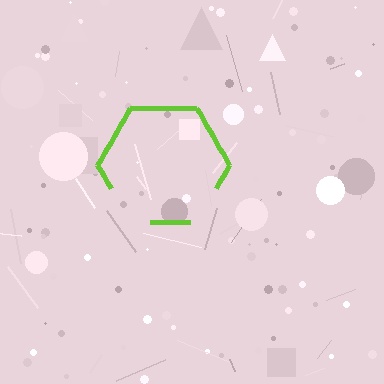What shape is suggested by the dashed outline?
The dashed outline suggests a hexagon.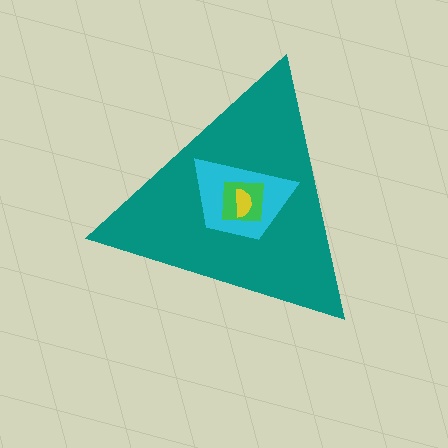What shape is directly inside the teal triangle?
The cyan trapezoid.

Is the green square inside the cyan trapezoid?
Yes.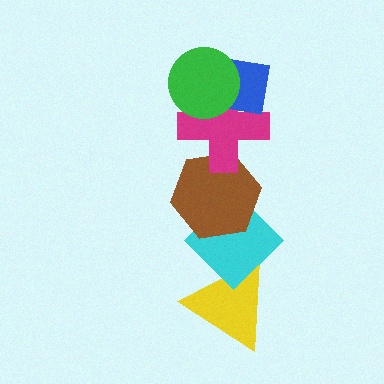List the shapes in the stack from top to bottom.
From top to bottom: the green circle, the blue rectangle, the magenta cross, the brown hexagon, the cyan diamond, the yellow triangle.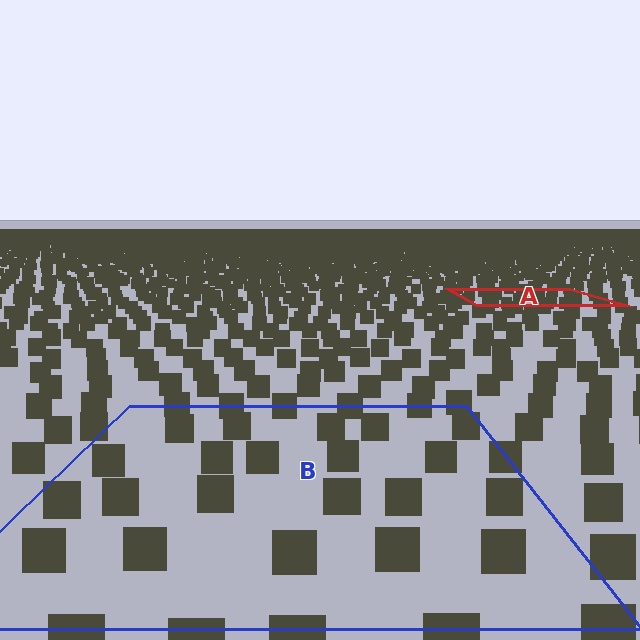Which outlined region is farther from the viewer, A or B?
Region A is farther from the viewer — the texture elements inside it appear smaller and more densely packed.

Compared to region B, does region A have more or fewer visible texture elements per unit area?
Region A has more texture elements per unit area — they are packed more densely because it is farther away.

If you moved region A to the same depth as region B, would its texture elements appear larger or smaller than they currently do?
They would appear larger. At a closer depth, the same texture elements are projected at a bigger on-screen size.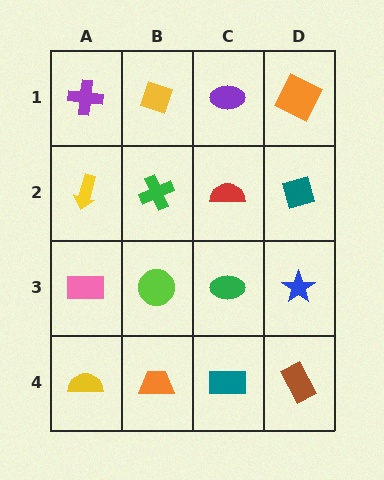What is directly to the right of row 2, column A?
A green cross.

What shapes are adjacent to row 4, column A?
A pink rectangle (row 3, column A), an orange trapezoid (row 4, column B).